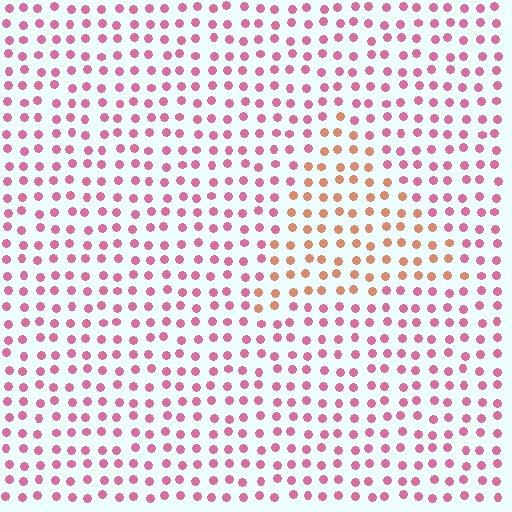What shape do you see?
I see a triangle.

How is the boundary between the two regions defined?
The boundary is defined purely by a slight shift in hue (about 43 degrees). Spacing, size, and orientation are identical on both sides.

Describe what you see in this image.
The image is filled with small pink elements in a uniform arrangement. A triangle-shaped region is visible where the elements are tinted to a slightly different hue, forming a subtle color boundary.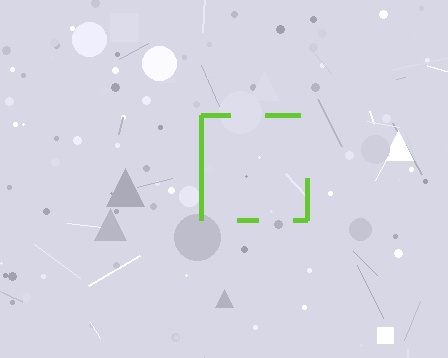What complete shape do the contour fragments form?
The contour fragments form a square.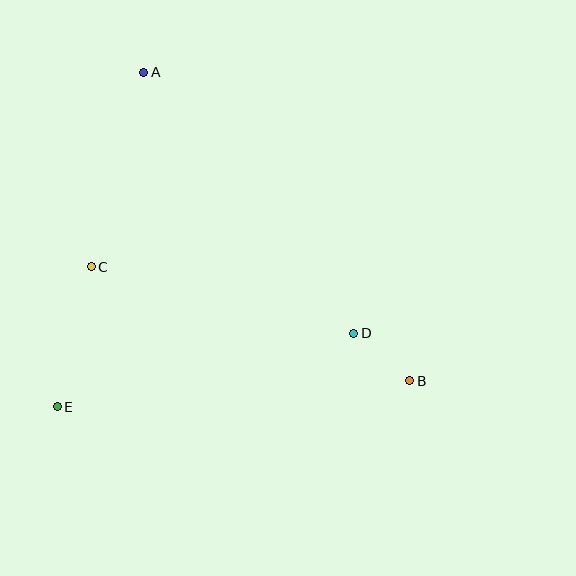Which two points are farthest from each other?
Points A and B are farthest from each other.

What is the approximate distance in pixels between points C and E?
The distance between C and E is approximately 144 pixels.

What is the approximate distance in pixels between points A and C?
The distance between A and C is approximately 202 pixels.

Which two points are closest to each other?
Points B and D are closest to each other.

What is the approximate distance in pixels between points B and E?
The distance between B and E is approximately 354 pixels.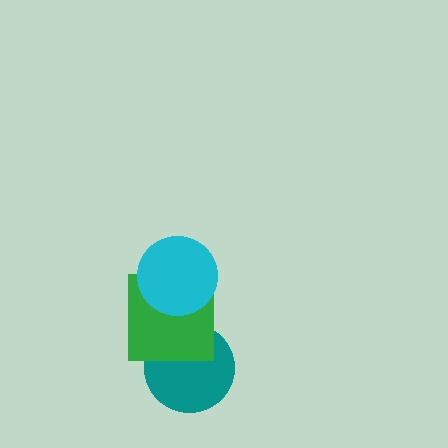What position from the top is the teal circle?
The teal circle is 3rd from the top.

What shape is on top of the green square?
The cyan circle is on top of the green square.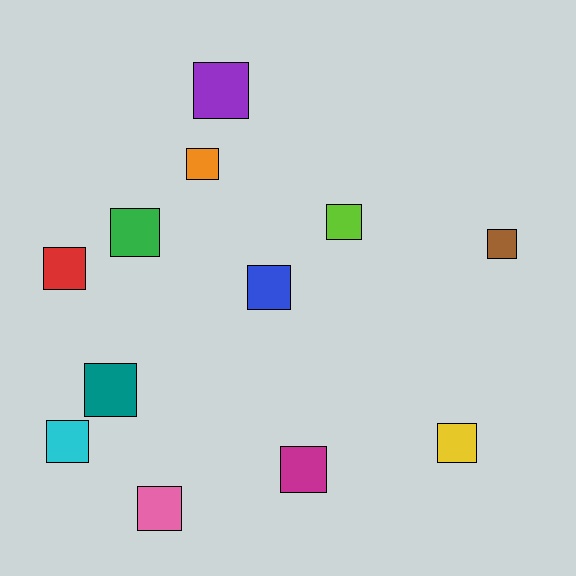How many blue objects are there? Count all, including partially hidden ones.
There is 1 blue object.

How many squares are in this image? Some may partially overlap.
There are 12 squares.